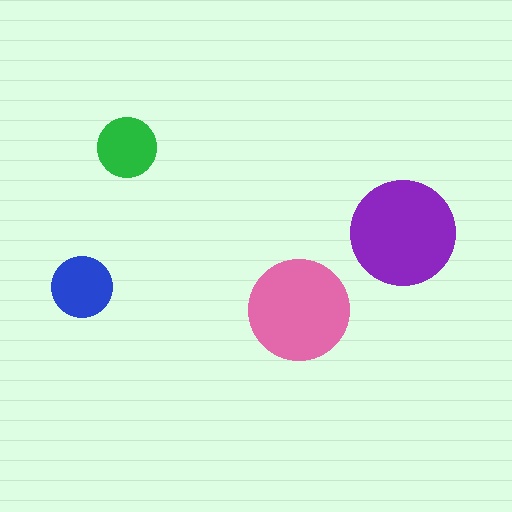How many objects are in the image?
There are 4 objects in the image.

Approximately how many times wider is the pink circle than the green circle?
About 1.5 times wider.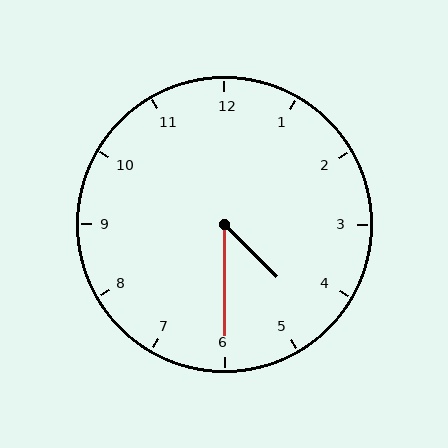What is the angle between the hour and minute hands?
Approximately 45 degrees.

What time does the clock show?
4:30.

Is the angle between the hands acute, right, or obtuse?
It is acute.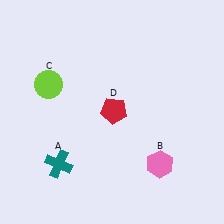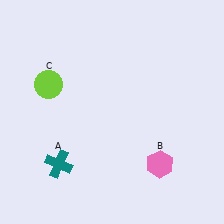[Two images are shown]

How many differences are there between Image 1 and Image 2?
There is 1 difference between the two images.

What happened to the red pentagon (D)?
The red pentagon (D) was removed in Image 2. It was in the top-right area of Image 1.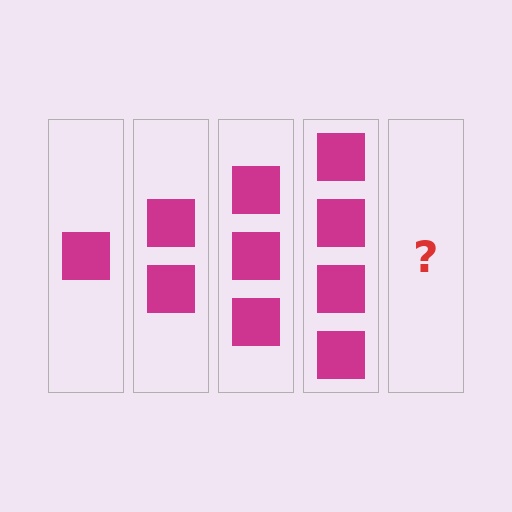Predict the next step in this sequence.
The next step is 5 squares.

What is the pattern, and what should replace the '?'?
The pattern is that each step adds one more square. The '?' should be 5 squares.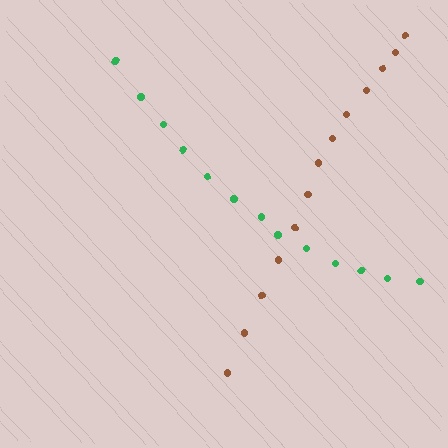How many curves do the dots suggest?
There are 2 distinct paths.